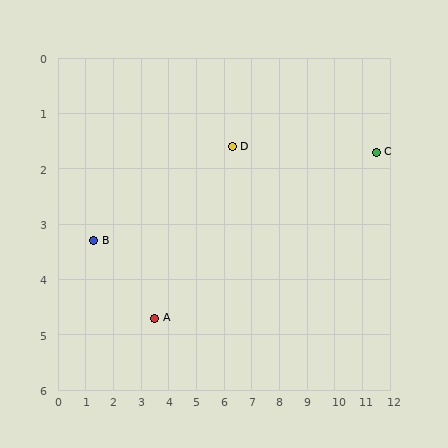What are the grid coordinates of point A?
Point A is at approximately (3.5, 4.7).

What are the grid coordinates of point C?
Point C is at approximately (11.5, 1.7).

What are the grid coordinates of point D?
Point D is at approximately (6.3, 1.6).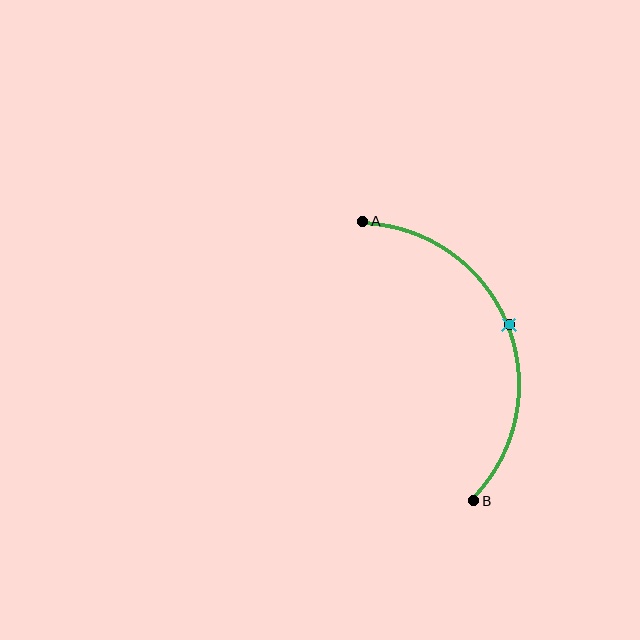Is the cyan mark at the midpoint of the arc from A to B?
Yes. The cyan mark lies on the arc at equal arc-length from both A and B — it is the arc midpoint.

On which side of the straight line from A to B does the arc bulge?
The arc bulges to the right of the straight line connecting A and B.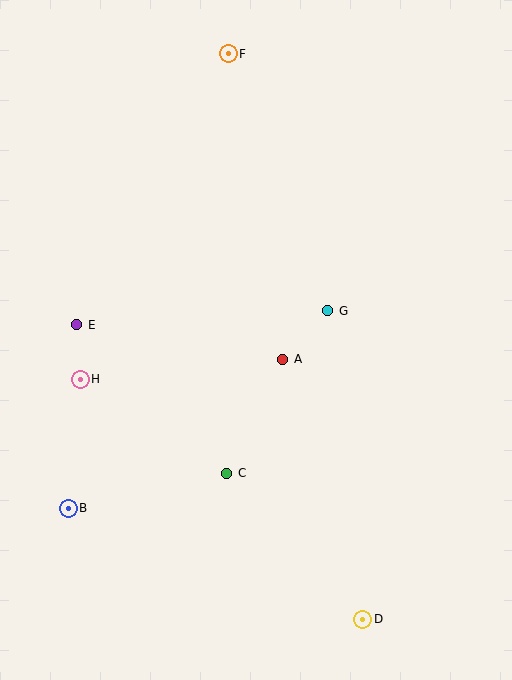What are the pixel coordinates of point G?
Point G is at (328, 311).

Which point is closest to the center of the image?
Point A at (283, 359) is closest to the center.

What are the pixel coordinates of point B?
Point B is at (68, 508).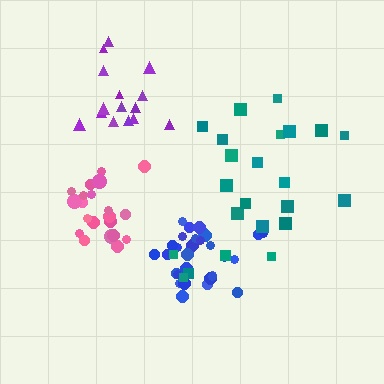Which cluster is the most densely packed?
Blue.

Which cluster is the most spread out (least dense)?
Teal.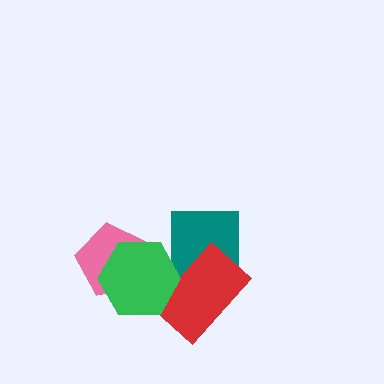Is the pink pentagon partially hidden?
Yes, it is partially covered by another shape.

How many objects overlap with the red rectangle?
2 objects overlap with the red rectangle.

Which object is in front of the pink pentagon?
The green hexagon is in front of the pink pentagon.